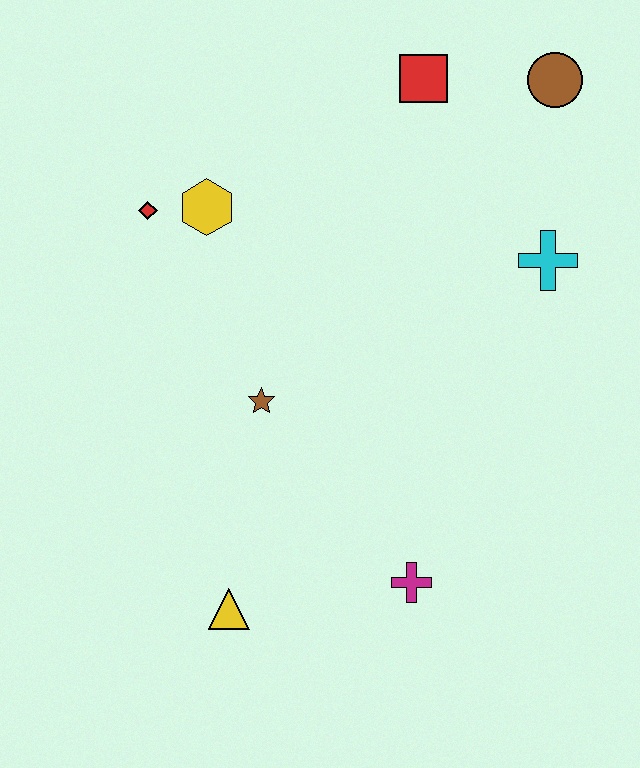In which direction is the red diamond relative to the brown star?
The red diamond is above the brown star.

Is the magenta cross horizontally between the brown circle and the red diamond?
Yes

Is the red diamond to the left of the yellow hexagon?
Yes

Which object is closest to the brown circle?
The red square is closest to the brown circle.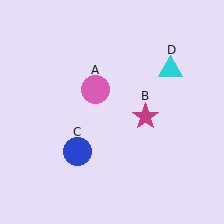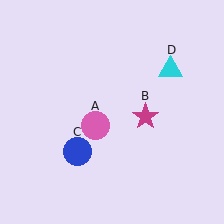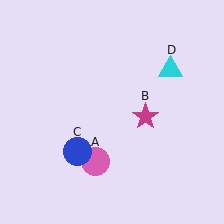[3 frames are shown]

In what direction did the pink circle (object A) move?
The pink circle (object A) moved down.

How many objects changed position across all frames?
1 object changed position: pink circle (object A).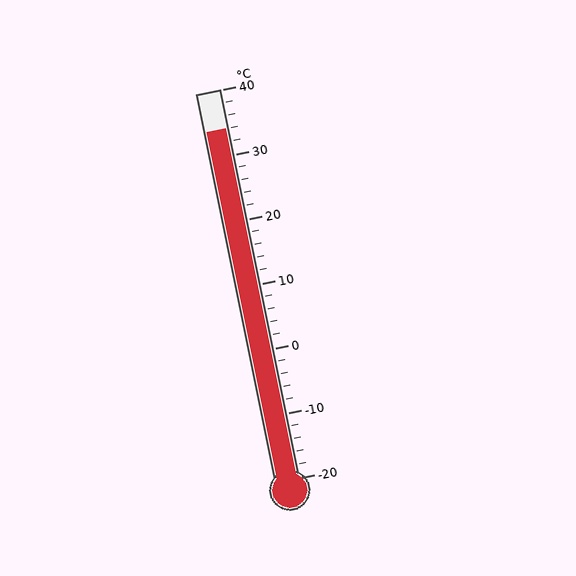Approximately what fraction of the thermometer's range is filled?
The thermometer is filled to approximately 90% of its range.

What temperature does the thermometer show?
The thermometer shows approximately 34°C.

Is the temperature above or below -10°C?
The temperature is above -10°C.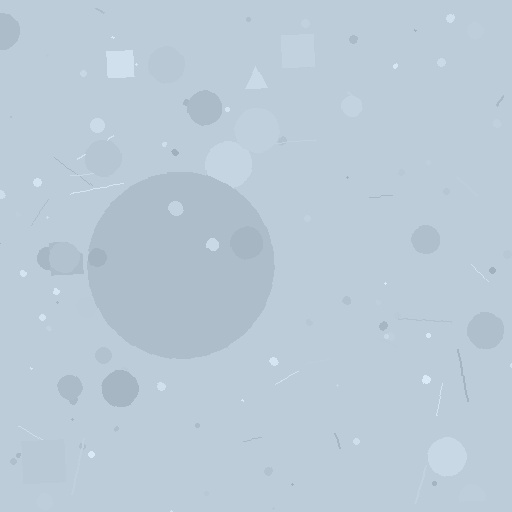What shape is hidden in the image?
A circle is hidden in the image.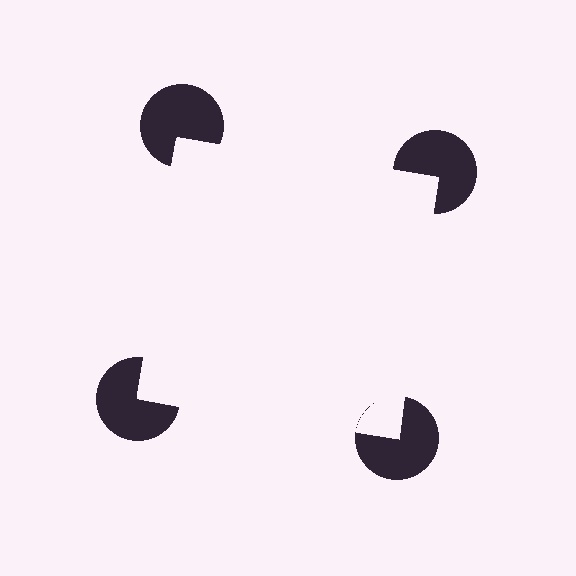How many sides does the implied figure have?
4 sides.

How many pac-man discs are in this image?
There are 4 — one at each vertex of the illusory square.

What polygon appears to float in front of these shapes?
An illusory square — its edges are inferred from the aligned wedge cuts in the pac-man discs, not physically drawn.